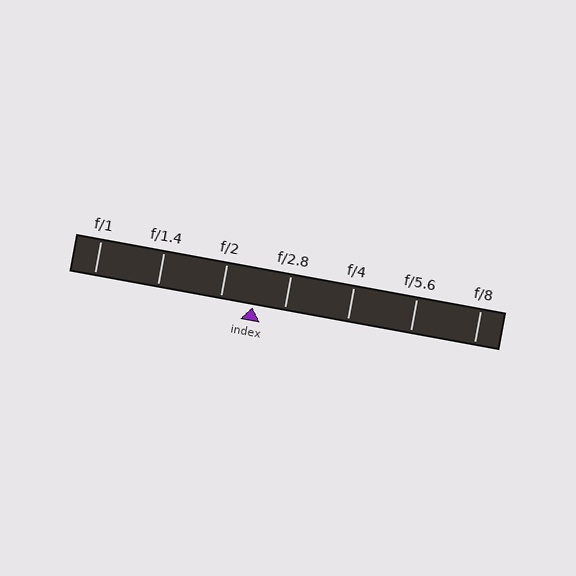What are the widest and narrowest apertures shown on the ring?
The widest aperture shown is f/1 and the narrowest is f/8.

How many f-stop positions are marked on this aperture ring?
There are 7 f-stop positions marked.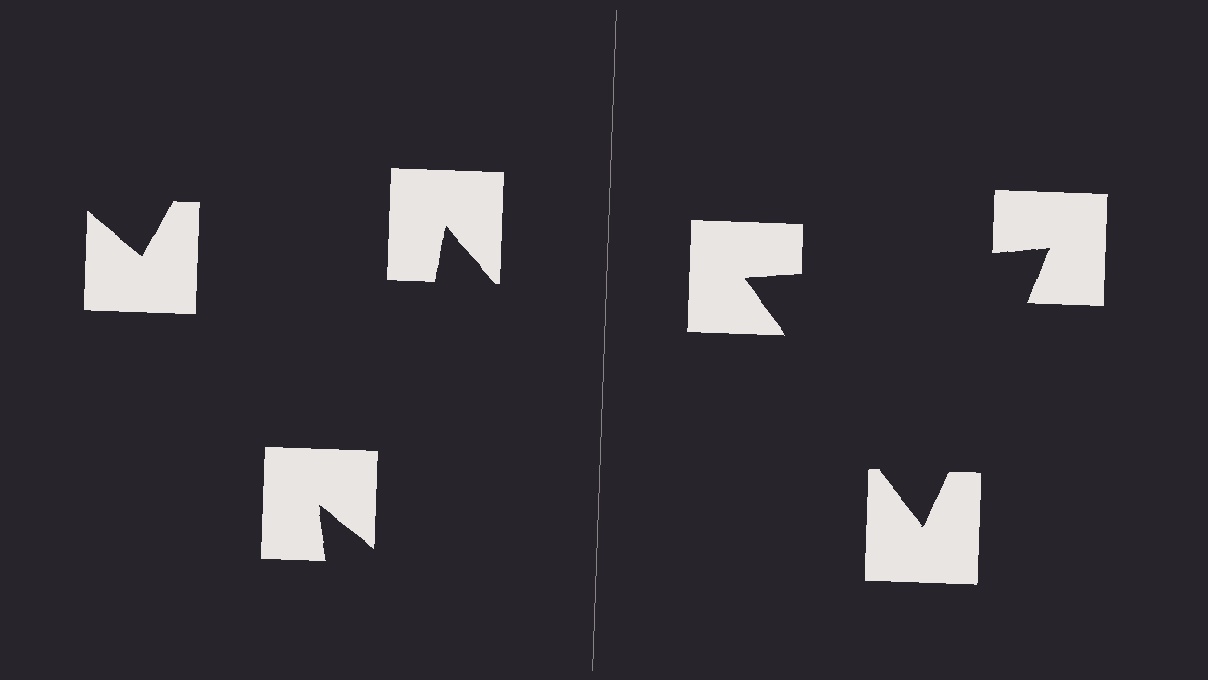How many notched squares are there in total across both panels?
6 — 3 on each side.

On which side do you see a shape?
An illusory triangle appears on the right side. On the left side the wedge cuts are rotated, so no coherent shape forms.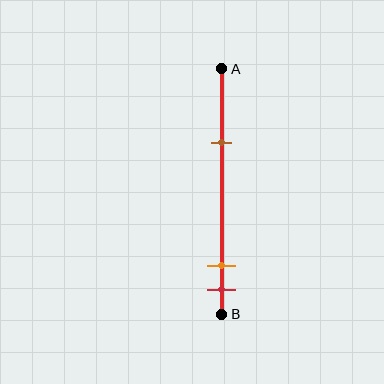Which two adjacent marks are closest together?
The orange and red marks are the closest adjacent pair.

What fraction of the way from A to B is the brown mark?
The brown mark is approximately 30% (0.3) of the way from A to B.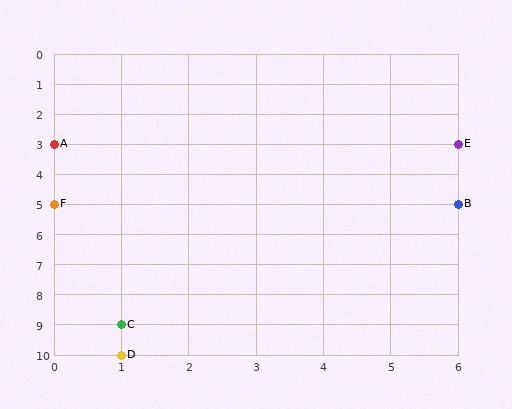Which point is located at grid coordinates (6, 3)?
Point E is at (6, 3).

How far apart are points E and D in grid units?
Points E and D are 5 columns and 7 rows apart (about 8.6 grid units diagonally).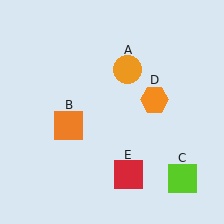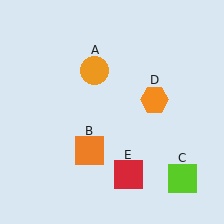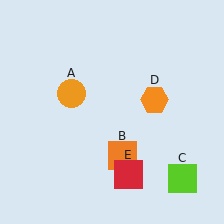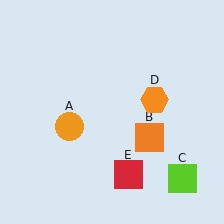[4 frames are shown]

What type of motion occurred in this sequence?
The orange circle (object A), orange square (object B) rotated counterclockwise around the center of the scene.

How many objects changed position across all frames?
2 objects changed position: orange circle (object A), orange square (object B).